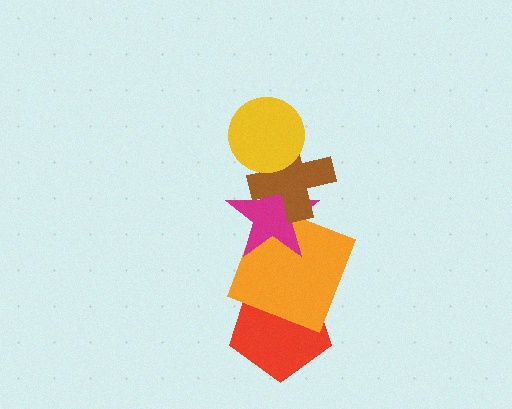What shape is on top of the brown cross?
The yellow circle is on top of the brown cross.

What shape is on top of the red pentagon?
The orange square is on top of the red pentagon.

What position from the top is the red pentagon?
The red pentagon is 5th from the top.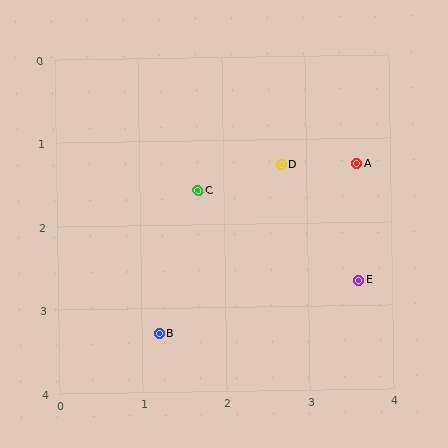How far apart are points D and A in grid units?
Points D and A are about 0.9 grid units apart.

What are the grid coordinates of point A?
Point A is at approximately (3.6, 1.3).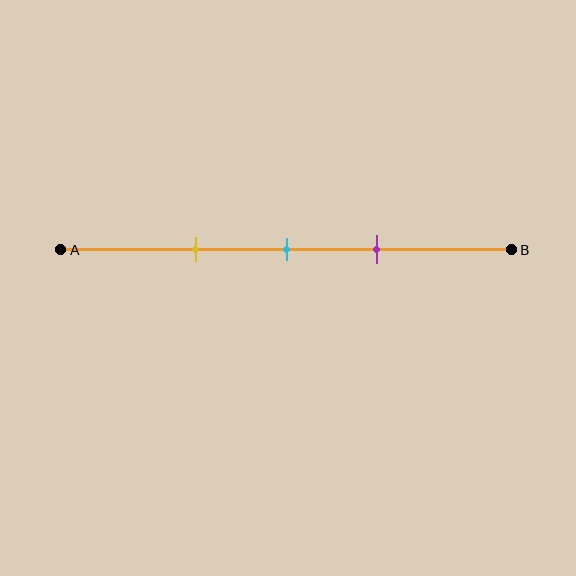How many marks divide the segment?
There are 3 marks dividing the segment.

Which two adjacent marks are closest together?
The cyan and purple marks are the closest adjacent pair.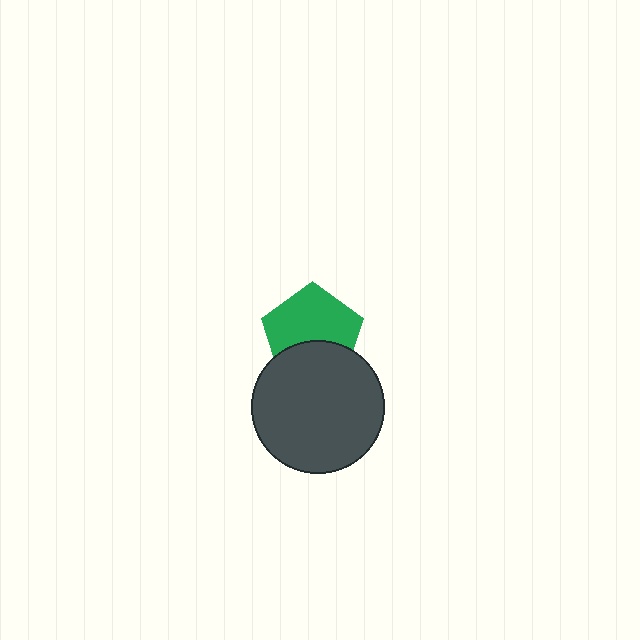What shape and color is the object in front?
The object in front is a dark gray circle.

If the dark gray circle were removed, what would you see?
You would see the complete green pentagon.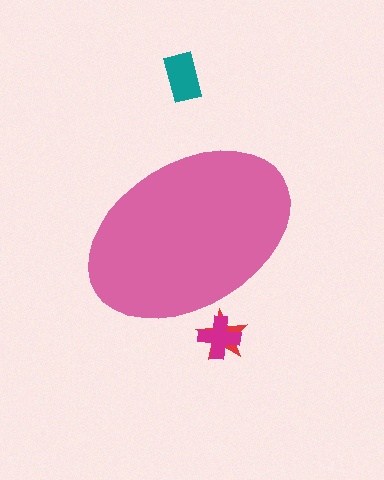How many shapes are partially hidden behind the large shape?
2 shapes are partially hidden.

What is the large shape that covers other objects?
A pink ellipse.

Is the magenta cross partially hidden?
Yes, the magenta cross is partially hidden behind the pink ellipse.